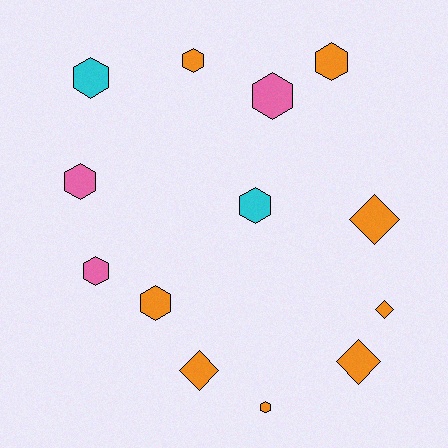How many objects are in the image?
There are 13 objects.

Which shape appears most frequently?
Hexagon, with 9 objects.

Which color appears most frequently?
Orange, with 8 objects.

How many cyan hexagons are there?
There are 2 cyan hexagons.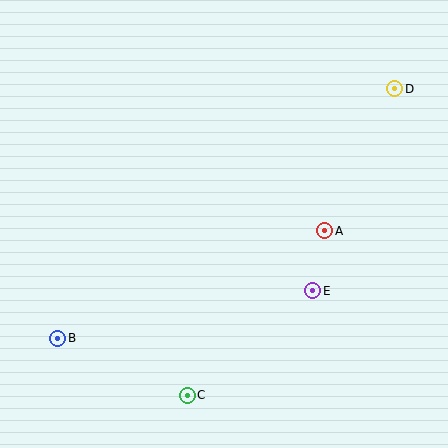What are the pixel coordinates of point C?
Point C is at (187, 395).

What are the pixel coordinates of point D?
Point D is at (395, 89).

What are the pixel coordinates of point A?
Point A is at (325, 231).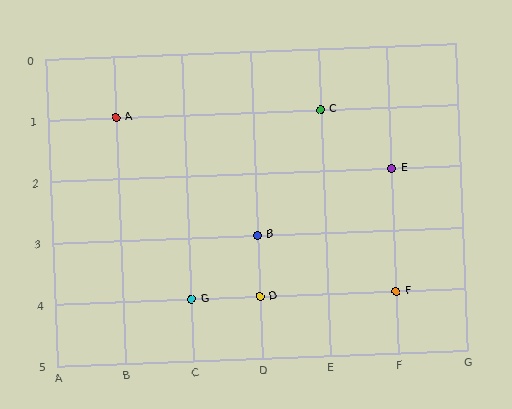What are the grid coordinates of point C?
Point C is at grid coordinates (E, 1).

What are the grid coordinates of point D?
Point D is at grid coordinates (D, 4).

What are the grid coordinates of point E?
Point E is at grid coordinates (F, 2).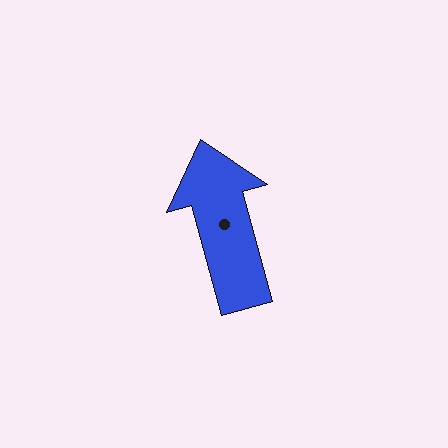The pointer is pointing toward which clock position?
Roughly 11 o'clock.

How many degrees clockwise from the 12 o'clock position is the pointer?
Approximately 345 degrees.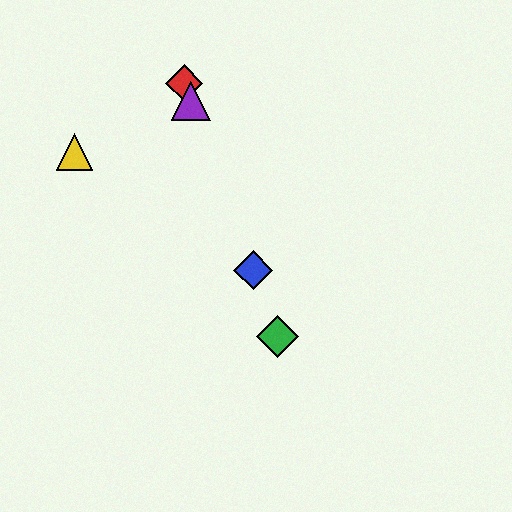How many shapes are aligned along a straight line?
4 shapes (the red diamond, the blue diamond, the green diamond, the purple triangle) are aligned along a straight line.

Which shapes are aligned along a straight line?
The red diamond, the blue diamond, the green diamond, the purple triangle are aligned along a straight line.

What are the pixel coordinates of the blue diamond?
The blue diamond is at (253, 270).